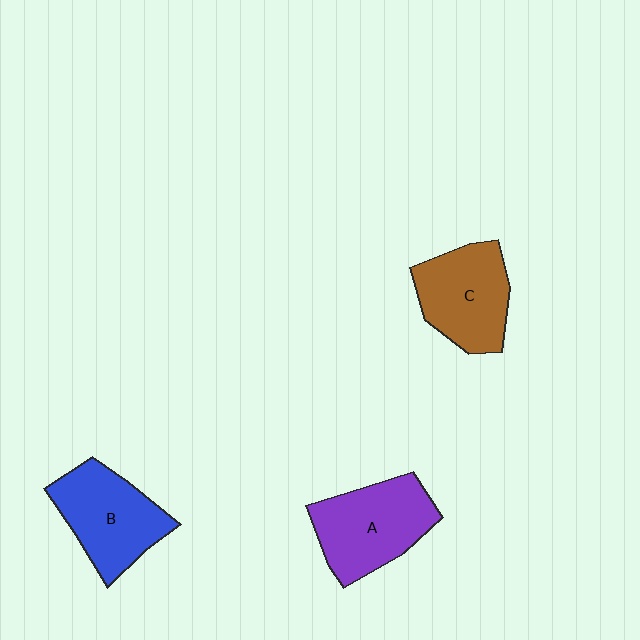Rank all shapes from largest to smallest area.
From largest to smallest: A (purple), B (blue), C (brown).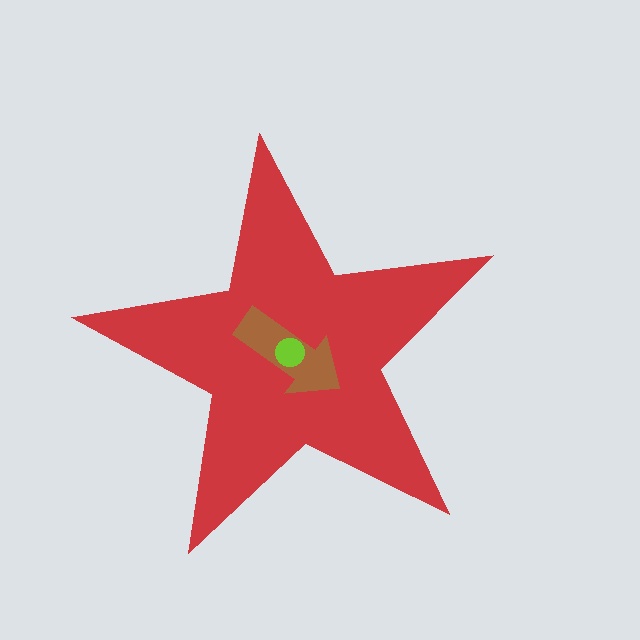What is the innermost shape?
The lime circle.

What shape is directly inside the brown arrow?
The lime circle.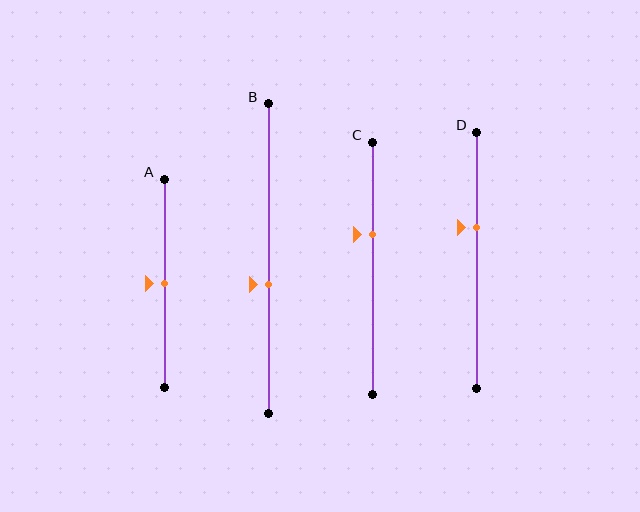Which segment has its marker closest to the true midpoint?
Segment A has its marker closest to the true midpoint.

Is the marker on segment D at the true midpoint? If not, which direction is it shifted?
No, the marker on segment D is shifted upward by about 13% of the segment length.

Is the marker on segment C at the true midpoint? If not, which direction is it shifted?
No, the marker on segment C is shifted upward by about 13% of the segment length.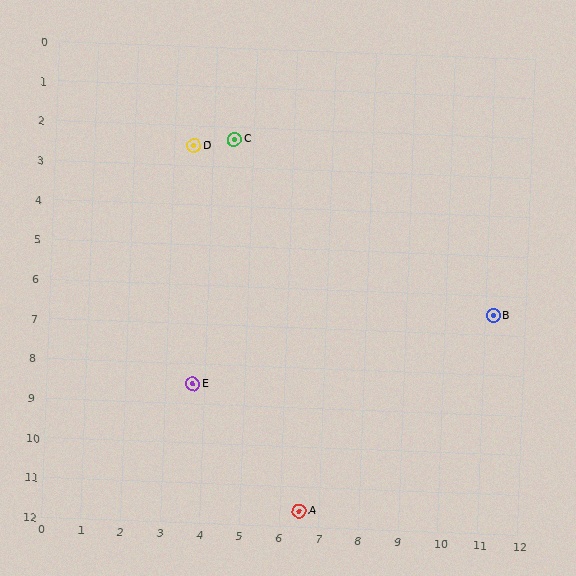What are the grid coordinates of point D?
Point D is at approximately (3.5, 2.5).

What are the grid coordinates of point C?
Point C is at approximately (4.5, 2.3).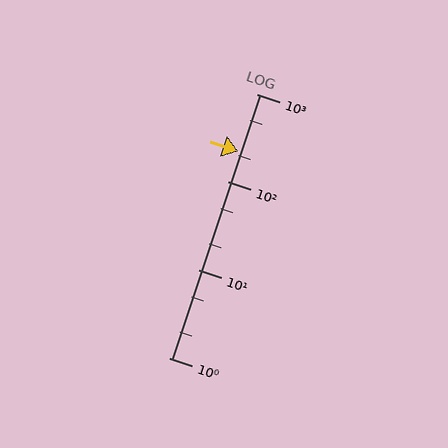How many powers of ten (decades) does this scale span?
The scale spans 3 decades, from 1 to 1000.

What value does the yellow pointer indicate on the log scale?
The pointer indicates approximately 220.